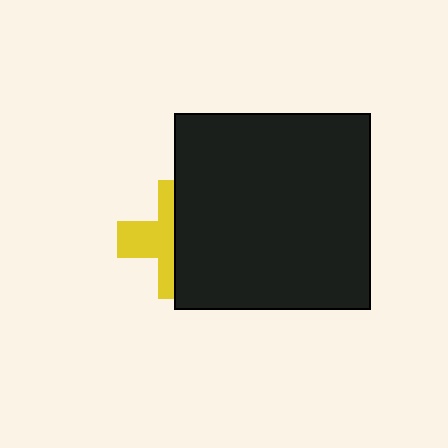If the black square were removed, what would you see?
You would see the complete yellow cross.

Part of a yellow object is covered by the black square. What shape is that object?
It is a cross.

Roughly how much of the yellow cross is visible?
About half of it is visible (roughly 45%).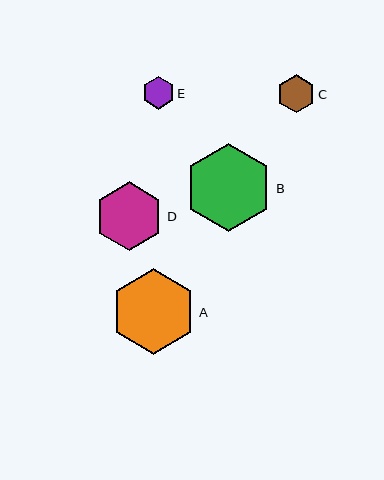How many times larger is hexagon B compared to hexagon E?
Hexagon B is approximately 2.7 times the size of hexagon E.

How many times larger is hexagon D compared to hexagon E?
Hexagon D is approximately 2.1 times the size of hexagon E.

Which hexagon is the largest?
Hexagon B is the largest with a size of approximately 88 pixels.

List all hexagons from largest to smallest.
From largest to smallest: B, A, D, C, E.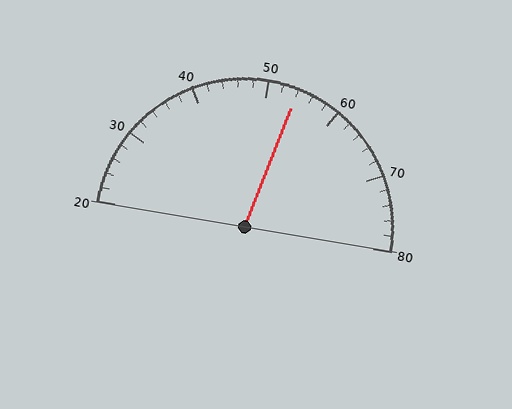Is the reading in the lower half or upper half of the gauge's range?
The reading is in the upper half of the range (20 to 80).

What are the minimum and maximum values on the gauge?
The gauge ranges from 20 to 80.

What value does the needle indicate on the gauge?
The needle indicates approximately 54.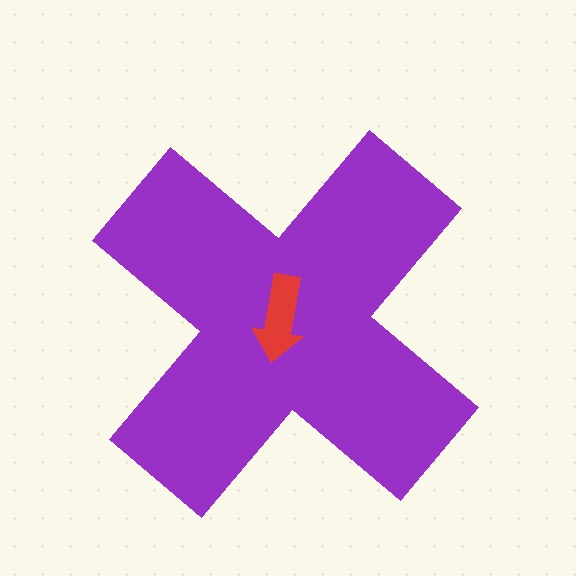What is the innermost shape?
The red arrow.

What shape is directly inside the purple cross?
The red arrow.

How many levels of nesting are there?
2.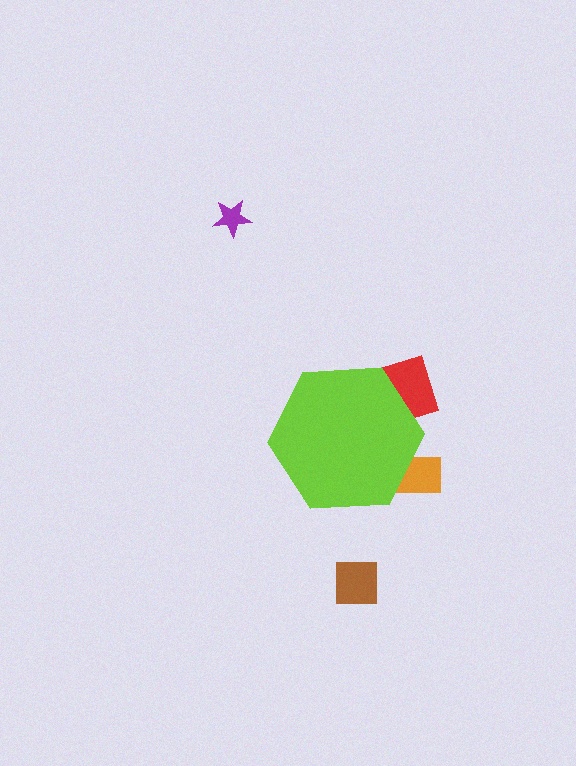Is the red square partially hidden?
Yes, the red square is partially hidden behind the lime hexagon.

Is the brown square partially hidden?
No, the brown square is fully visible.